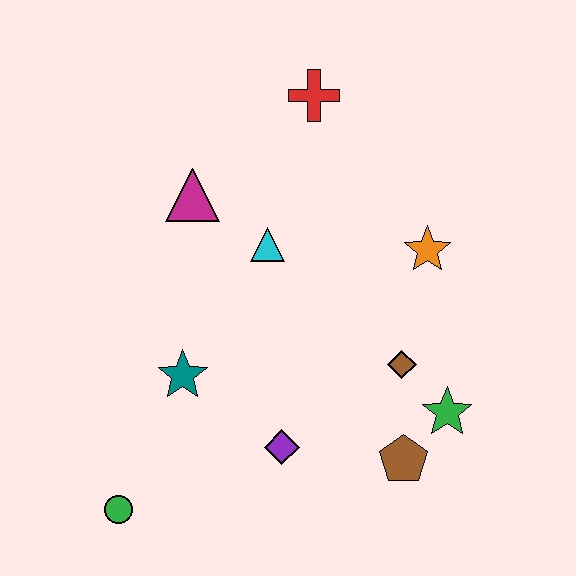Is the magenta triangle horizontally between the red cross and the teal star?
Yes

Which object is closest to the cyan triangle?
The magenta triangle is closest to the cyan triangle.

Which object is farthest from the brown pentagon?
The red cross is farthest from the brown pentagon.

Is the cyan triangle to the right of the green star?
No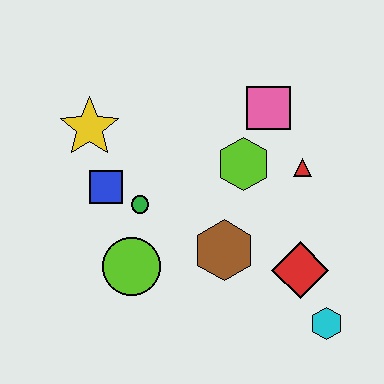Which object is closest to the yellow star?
The blue square is closest to the yellow star.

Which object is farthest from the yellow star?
The cyan hexagon is farthest from the yellow star.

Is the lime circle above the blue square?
No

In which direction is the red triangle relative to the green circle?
The red triangle is to the right of the green circle.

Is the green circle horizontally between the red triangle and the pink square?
No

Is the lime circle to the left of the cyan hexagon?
Yes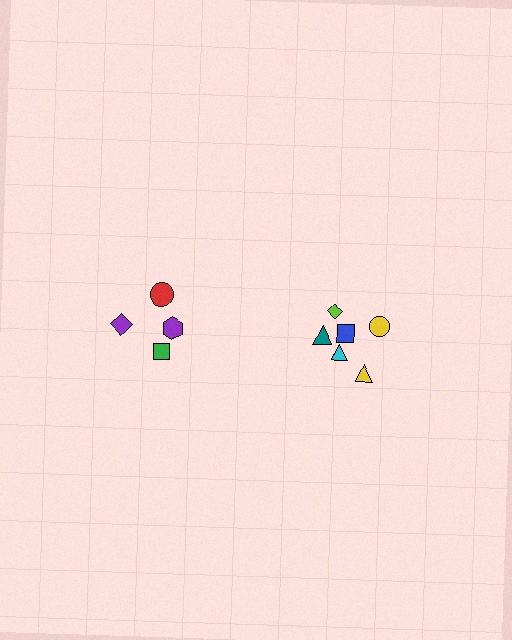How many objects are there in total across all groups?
There are 10 objects.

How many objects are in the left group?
There are 4 objects.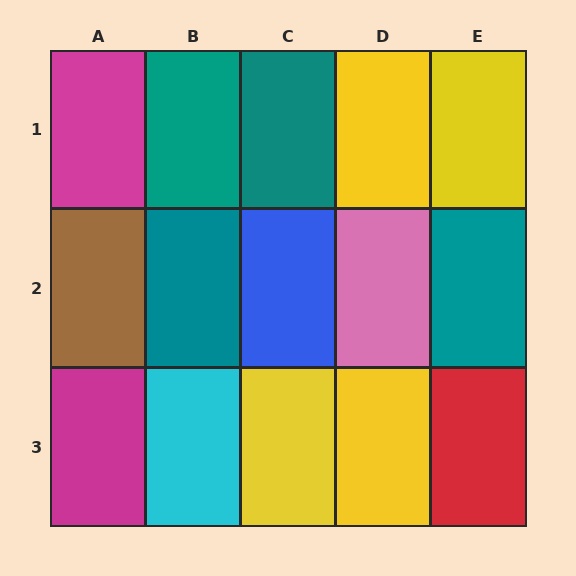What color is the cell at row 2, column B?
Teal.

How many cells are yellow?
4 cells are yellow.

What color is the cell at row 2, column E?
Teal.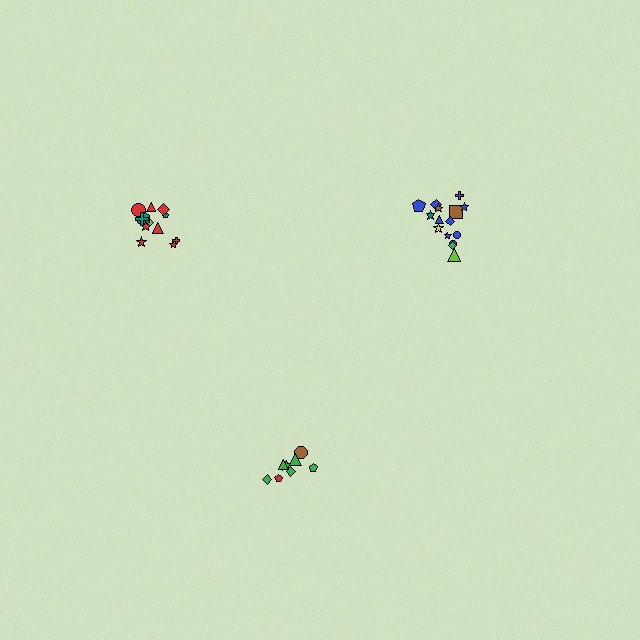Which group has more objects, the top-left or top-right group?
The top-right group.